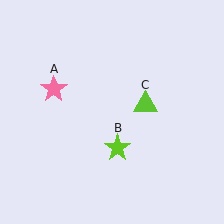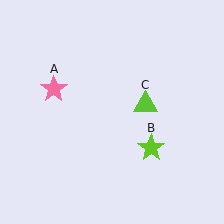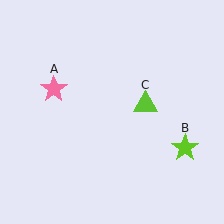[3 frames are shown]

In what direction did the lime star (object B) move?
The lime star (object B) moved right.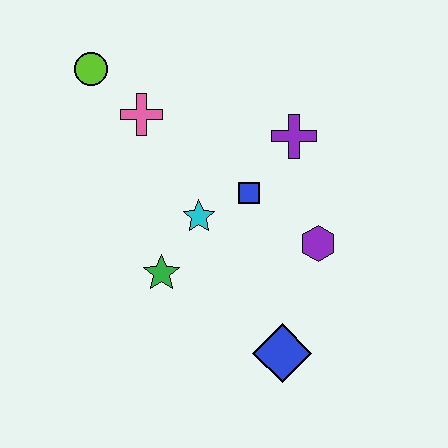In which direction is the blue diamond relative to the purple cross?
The blue diamond is below the purple cross.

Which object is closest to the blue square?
The cyan star is closest to the blue square.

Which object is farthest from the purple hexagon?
The lime circle is farthest from the purple hexagon.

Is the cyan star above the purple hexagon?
Yes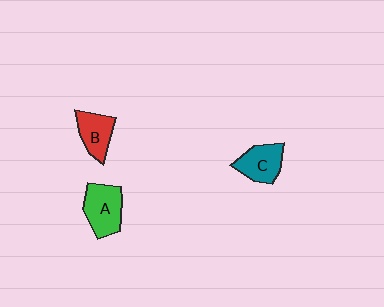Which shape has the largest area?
Shape A (green).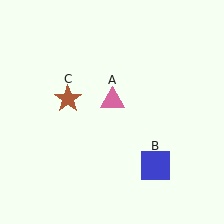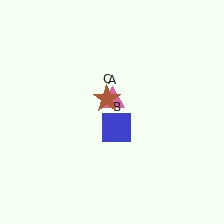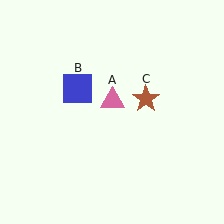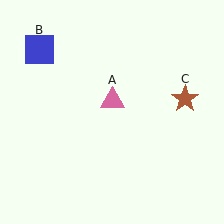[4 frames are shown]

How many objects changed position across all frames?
2 objects changed position: blue square (object B), brown star (object C).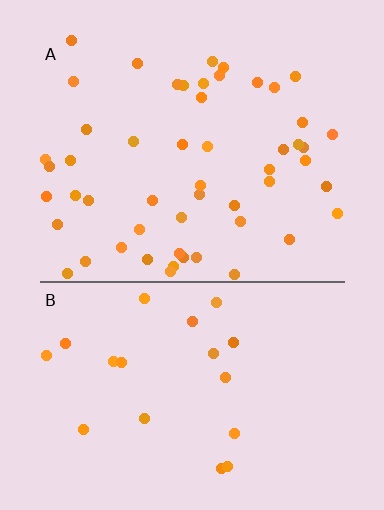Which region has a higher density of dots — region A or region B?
A (the top).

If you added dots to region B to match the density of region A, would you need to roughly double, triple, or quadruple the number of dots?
Approximately triple.